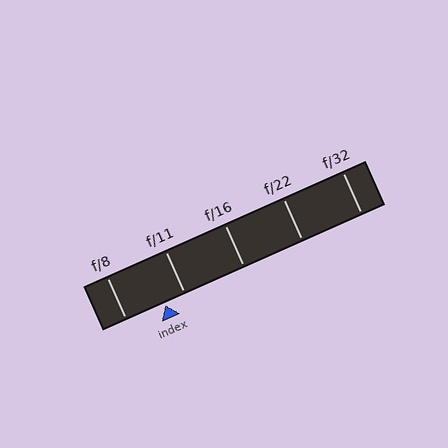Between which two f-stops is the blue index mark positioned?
The index mark is between f/8 and f/11.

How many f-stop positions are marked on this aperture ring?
There are 5 f-stop positions marked.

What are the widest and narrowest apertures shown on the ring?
The widest aperture shown is f/8 and the narrowest is f/32.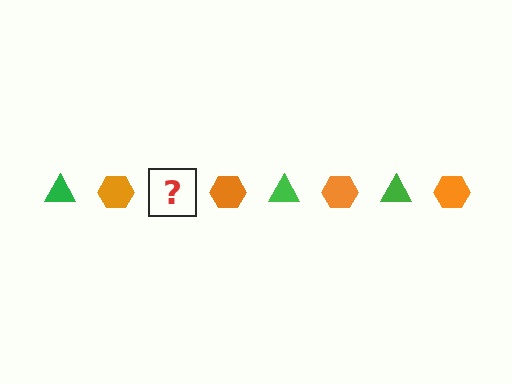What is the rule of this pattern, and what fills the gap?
The rule is that the pattern alternates between green triangle and orange hexagon. The gap should be filled with a green triangle.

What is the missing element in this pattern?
The missing element is a green triangle.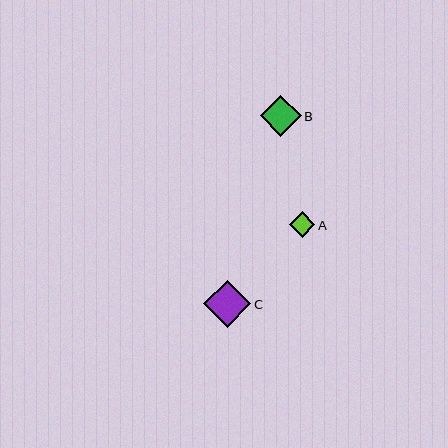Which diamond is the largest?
Diamond C is the largest with a size of approximately 47 pixels.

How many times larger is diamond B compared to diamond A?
Diamond B is approximately 1.6 times the size of diamond A.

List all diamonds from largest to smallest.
From largest to smallest: C, B, A.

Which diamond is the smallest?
Diamond A is the smallest with a size of approximately 26 pixels.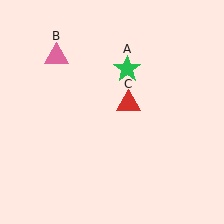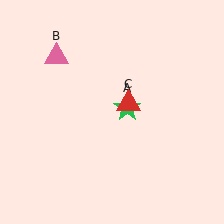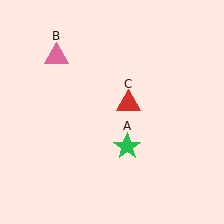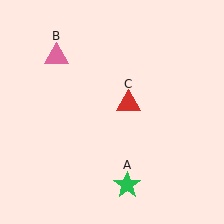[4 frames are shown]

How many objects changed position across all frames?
1 object changed position: green star (object A).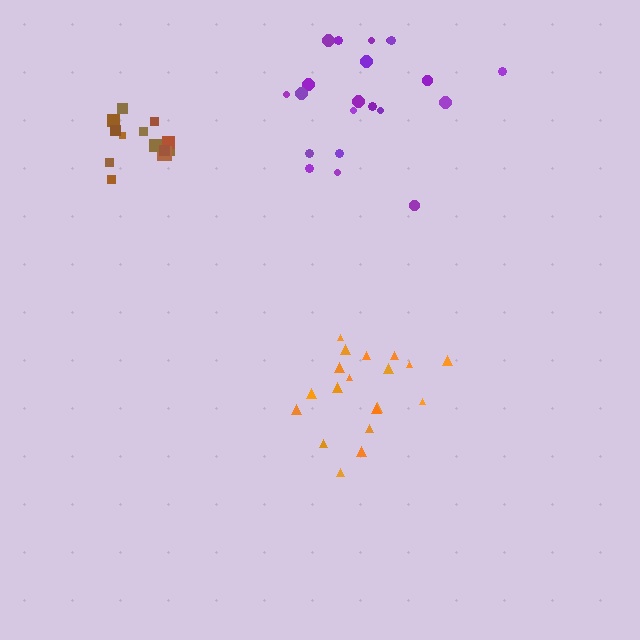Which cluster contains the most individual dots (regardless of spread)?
Purple (21).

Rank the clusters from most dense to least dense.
brown, orange, purple.